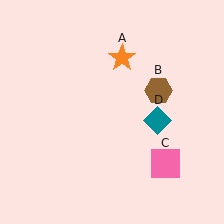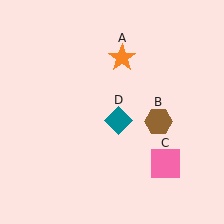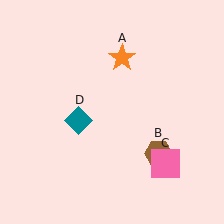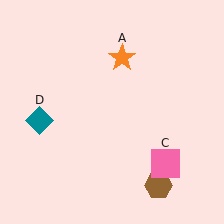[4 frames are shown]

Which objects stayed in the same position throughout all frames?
Orange star (object A) and pink square (object C) remained stationary.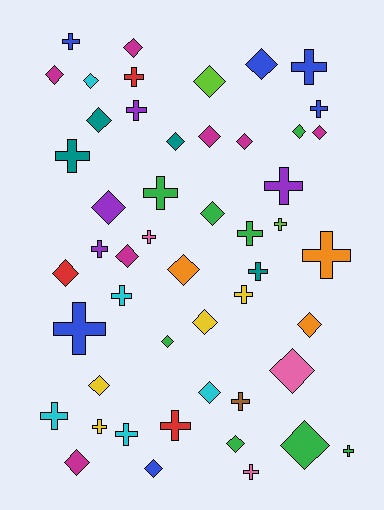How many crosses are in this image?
There are 24 crosses.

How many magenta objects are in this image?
There are 7 magenta objects.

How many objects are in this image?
There are 50 objects.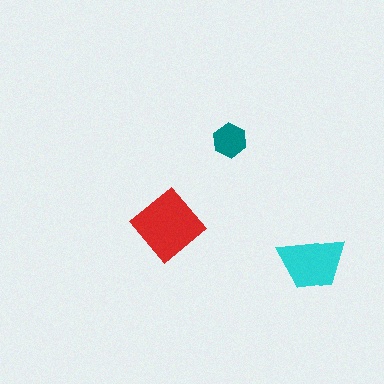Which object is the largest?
The red diamond.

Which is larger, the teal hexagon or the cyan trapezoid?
The cyan trapezoid.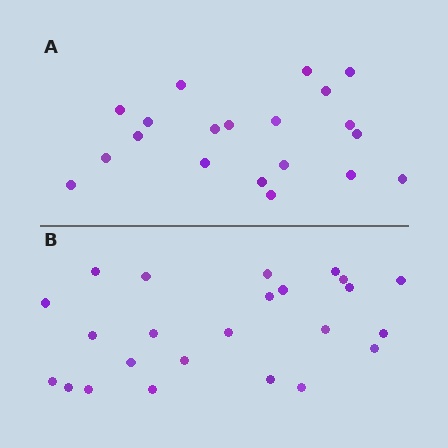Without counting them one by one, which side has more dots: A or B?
Region B (the bottom region) has more dots.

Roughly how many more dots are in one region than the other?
Region B has about 4 more dots than region A.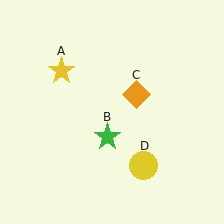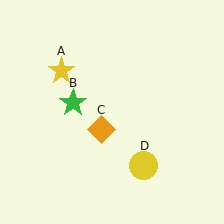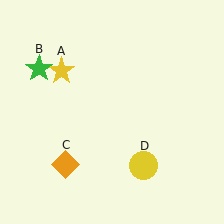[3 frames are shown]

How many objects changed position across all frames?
2 objects changed position: green star (object B), orange diamond (object C).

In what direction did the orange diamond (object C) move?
The orange diamond (object C) moved down and to the left.